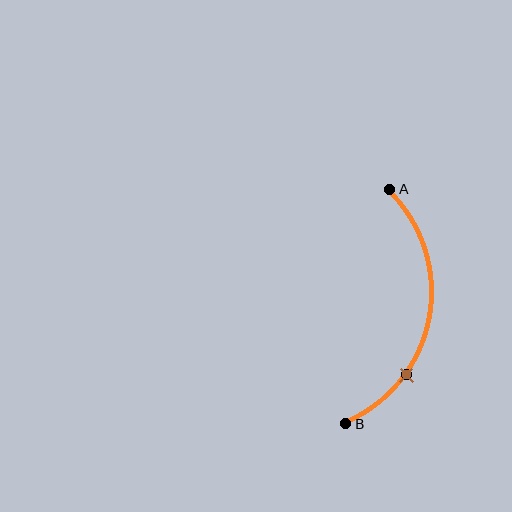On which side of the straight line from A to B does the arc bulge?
The arc bulges to the right of the straight line connecting A and B.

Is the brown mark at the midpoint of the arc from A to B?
No. The brown mark lies on the arc but is closer to endpoint B. The arc midpoint would be at the point on the curve equidistant along the arc from both A and B.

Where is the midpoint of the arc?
The arc midpoint is the point on the curve farthest from the straight line joining A and B. It sits to the right of that line.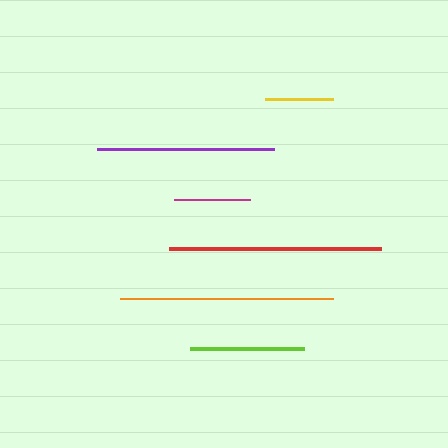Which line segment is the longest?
The red line is the longest at approximately 212 pixels.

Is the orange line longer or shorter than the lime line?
The orange line is longer than the lime line.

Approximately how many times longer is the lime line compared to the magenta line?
The lime line is approximately 1.5 times the length of the magenta line.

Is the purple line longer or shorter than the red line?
The red line is longer than the purple line.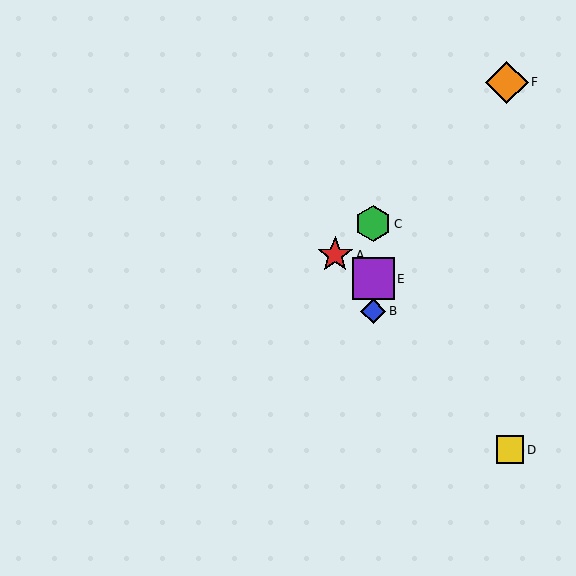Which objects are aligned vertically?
Objects B, C, E are aligned vertically.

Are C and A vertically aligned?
No, C is at x≈373 and A is at x≈335.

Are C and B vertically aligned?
Yes, both are at x≈373.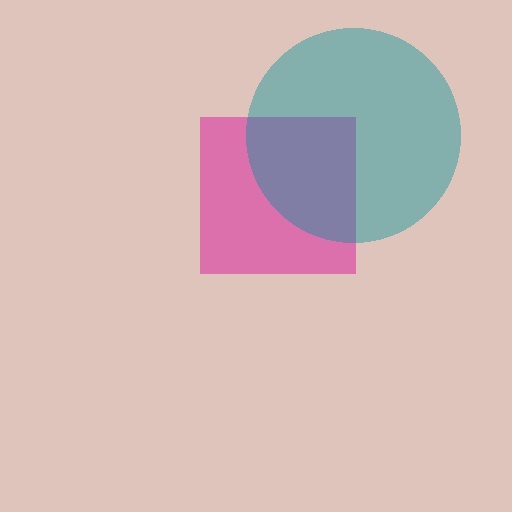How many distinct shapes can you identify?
There are 2 distinct shapes: a magenta square, a teal circle.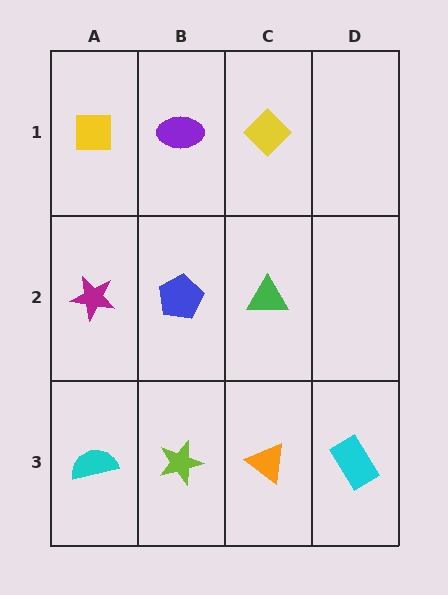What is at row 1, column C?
A yellow diamond.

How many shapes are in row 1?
3 shapes.